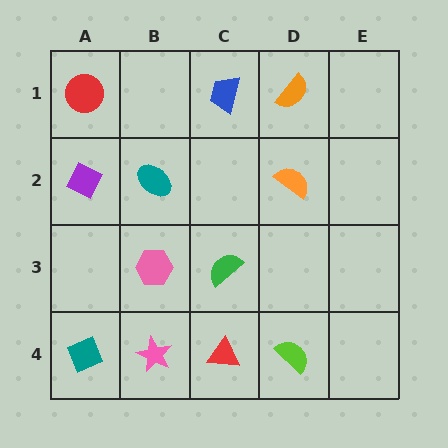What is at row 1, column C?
A blue trapezoid.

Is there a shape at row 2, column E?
No, that cell is empty.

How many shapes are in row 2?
3 shapes.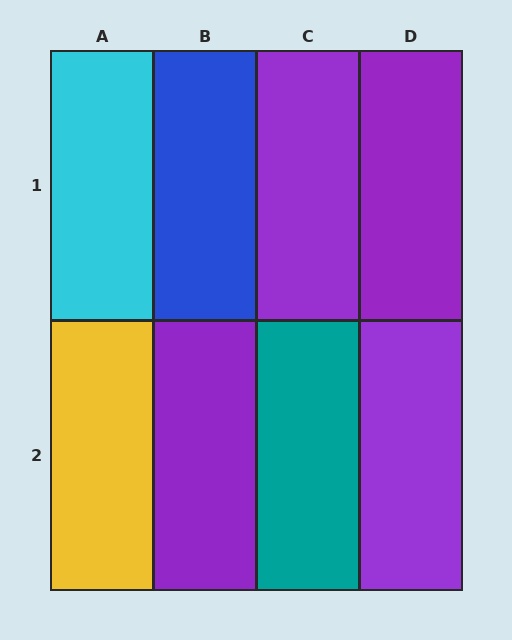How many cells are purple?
4 cells are purple.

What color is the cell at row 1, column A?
Cyan.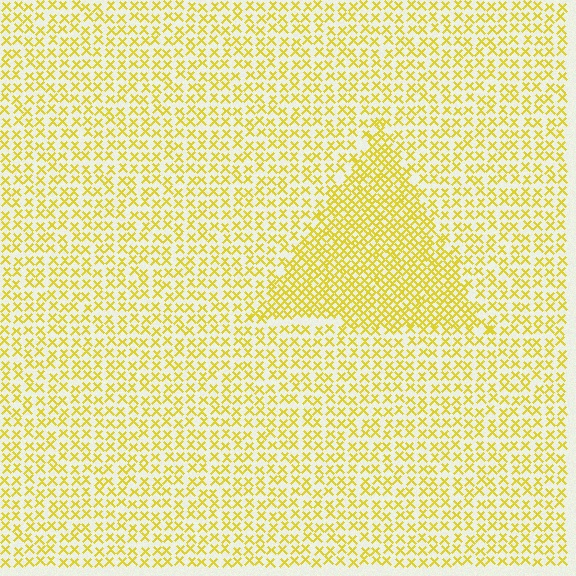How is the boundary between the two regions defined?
The boundary is defined by a change in element density (approximately 1.9x ratio). All elements are the same color, size, and shape.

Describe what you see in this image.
The image contains small yellow elements arranged at two different densities. A triangle-shaped region is visible where the elements are more densely packed than the surrounding area.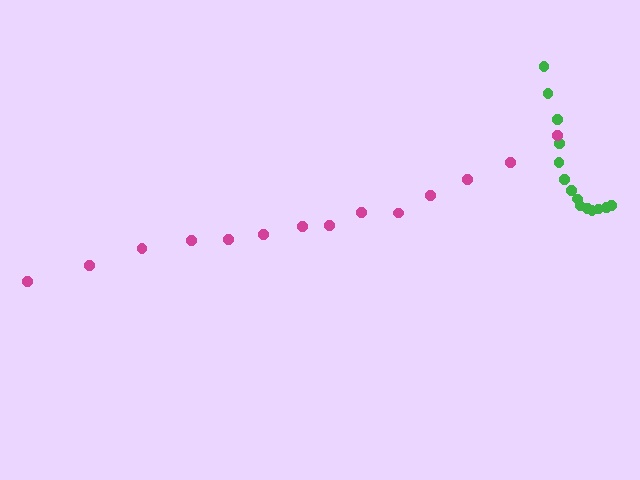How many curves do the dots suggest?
There are 2 distinct paths.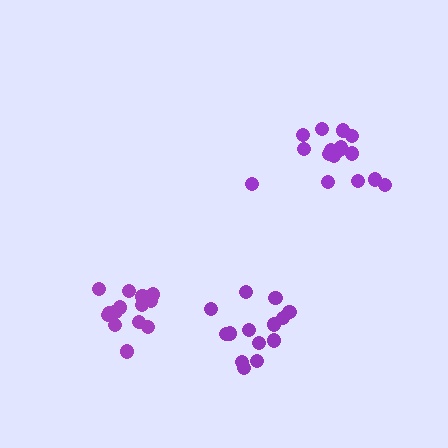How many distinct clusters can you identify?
There are 3 distinct clusters.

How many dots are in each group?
Group 1: 14 dots, Group 2: 16 dots, Group 3: 15 dots (45 total).